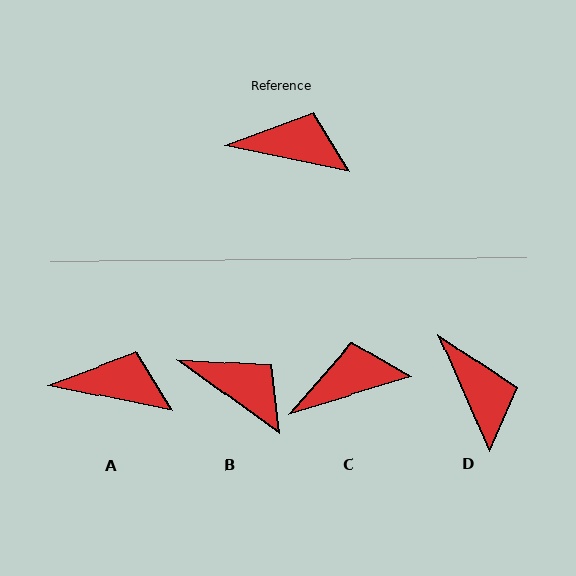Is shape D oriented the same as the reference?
No, it is off by about 55 degrees.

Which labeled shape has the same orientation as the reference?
A.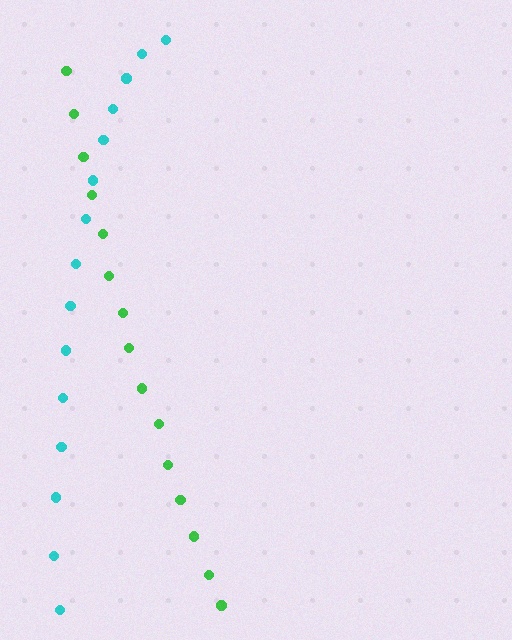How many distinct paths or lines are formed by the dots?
There are 2 distinct paths.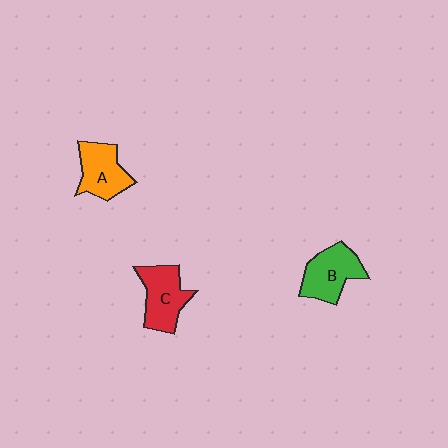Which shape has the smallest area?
Shape A (orange).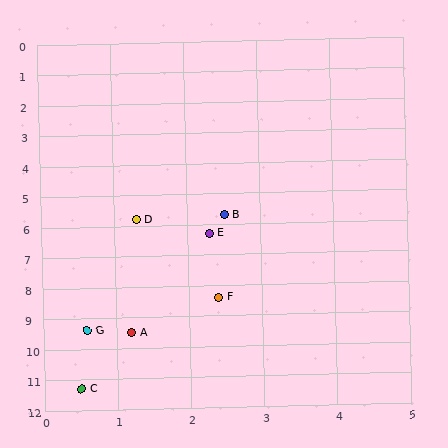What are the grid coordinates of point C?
Point C is at approximately (0.5, 11.3).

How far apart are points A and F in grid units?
Points A and F are about 1.6 grid units apart.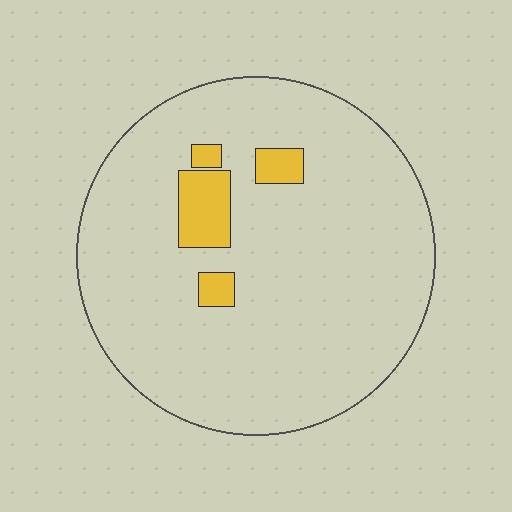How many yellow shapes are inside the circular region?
4.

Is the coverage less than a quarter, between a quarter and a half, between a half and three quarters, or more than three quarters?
Less than a quarter.